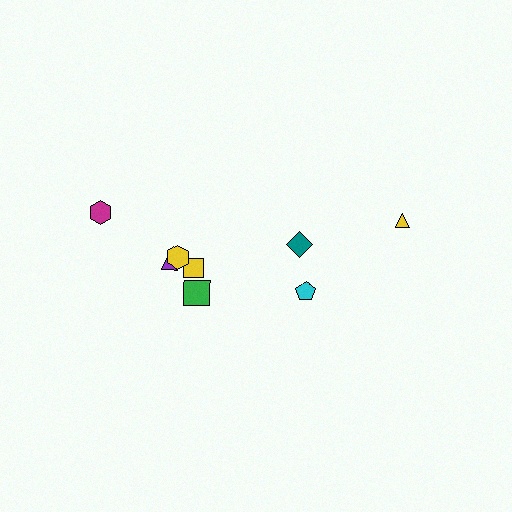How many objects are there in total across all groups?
There are 8 objects.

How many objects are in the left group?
There are 5 objects.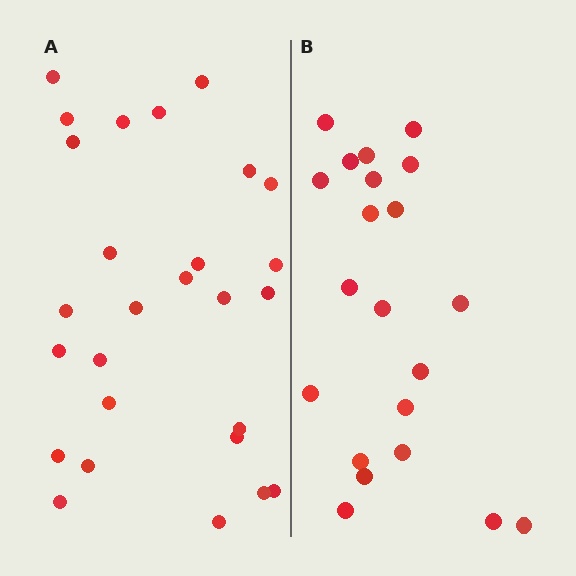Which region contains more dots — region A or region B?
Region A (the left region) has more dots.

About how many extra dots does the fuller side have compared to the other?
Region A has about 6 more dots than region B.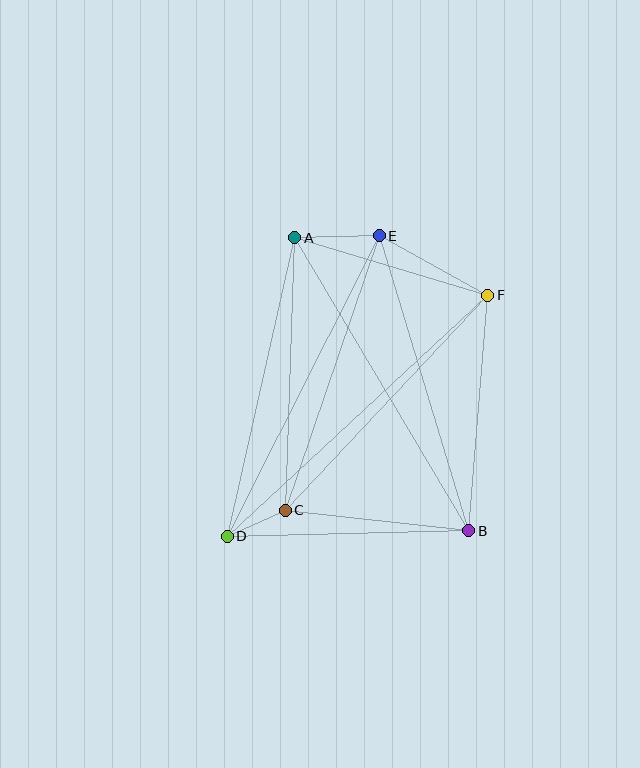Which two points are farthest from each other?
Points D and F are farthest from each other.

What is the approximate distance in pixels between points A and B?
The distance between A and B is approximately 341 pixels.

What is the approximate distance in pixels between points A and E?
The distance between A and E is approximately 85 pixels.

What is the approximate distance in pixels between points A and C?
The distance between A and C is approximately 273 pixels.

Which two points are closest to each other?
Points C and D are closest to each other.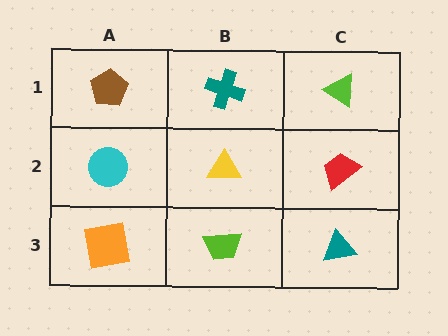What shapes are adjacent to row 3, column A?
A cyan circle (row 2, column A), a lime trapezoid (row 3, column B).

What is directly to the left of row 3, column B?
An orange square.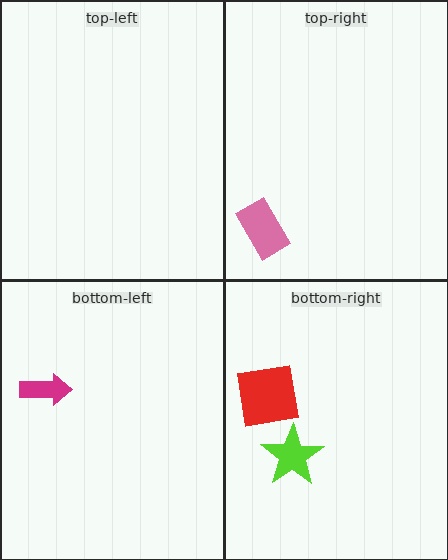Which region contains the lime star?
The bottom-right region.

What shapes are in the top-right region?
The pink rectangle.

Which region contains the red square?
The bottom-right region.